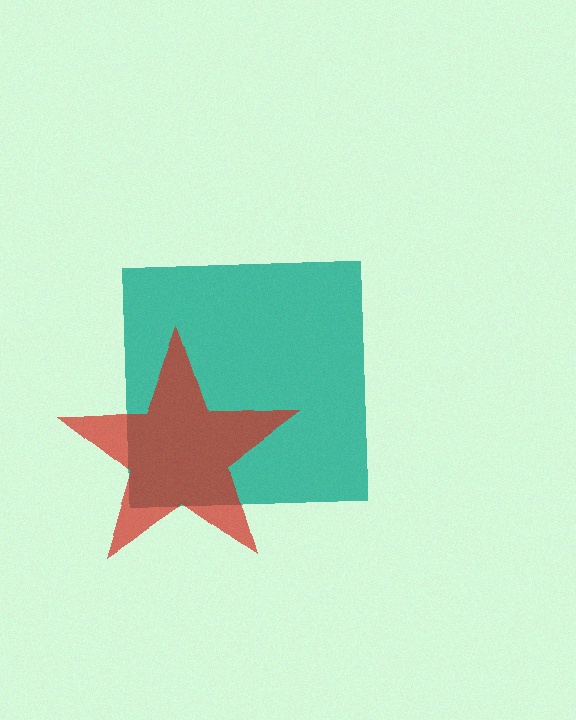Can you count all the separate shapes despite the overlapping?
Yes, there are 2 separate shapes.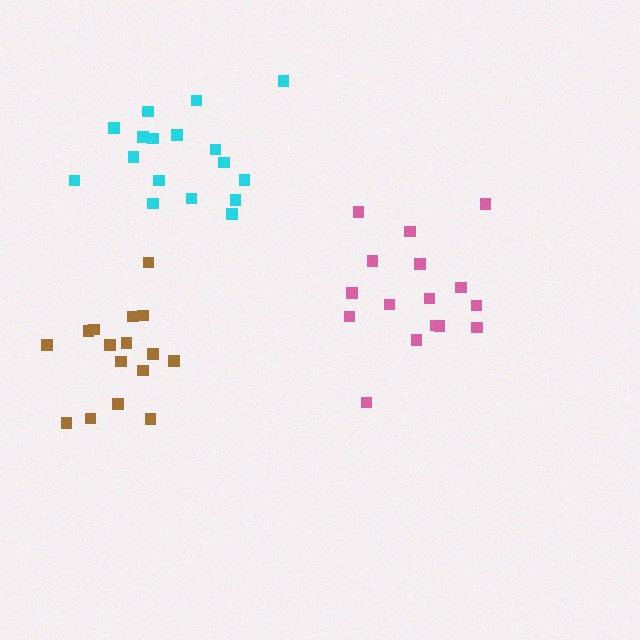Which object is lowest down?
The brown cluster is bottommost.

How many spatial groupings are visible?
There are 3 spatial groupings.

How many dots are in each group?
Group 1: 17 dots, Group 2: 16 dots, Group 3: 16 dots (49 total).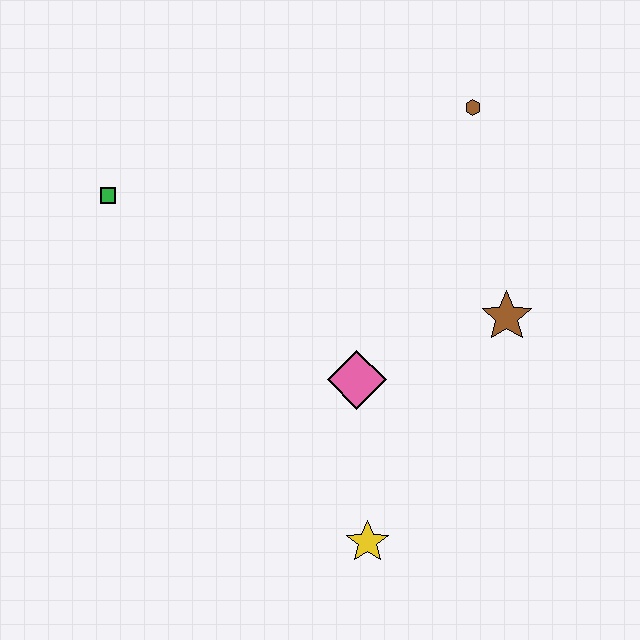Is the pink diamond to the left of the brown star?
Yes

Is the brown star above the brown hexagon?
No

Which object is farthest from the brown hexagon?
The yellow star is farthest from the brown hexagon.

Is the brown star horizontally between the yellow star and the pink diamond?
No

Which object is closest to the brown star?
The pink diamond is closest to the brown star.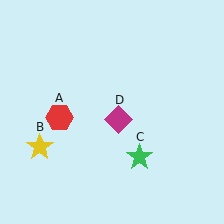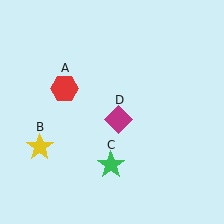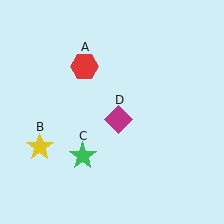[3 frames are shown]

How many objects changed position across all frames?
2 objects changed position: red hexagon (object A), green star (object C).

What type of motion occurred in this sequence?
The red hexagon (object A), green star (object C) rotated clockwise around the center of the scene.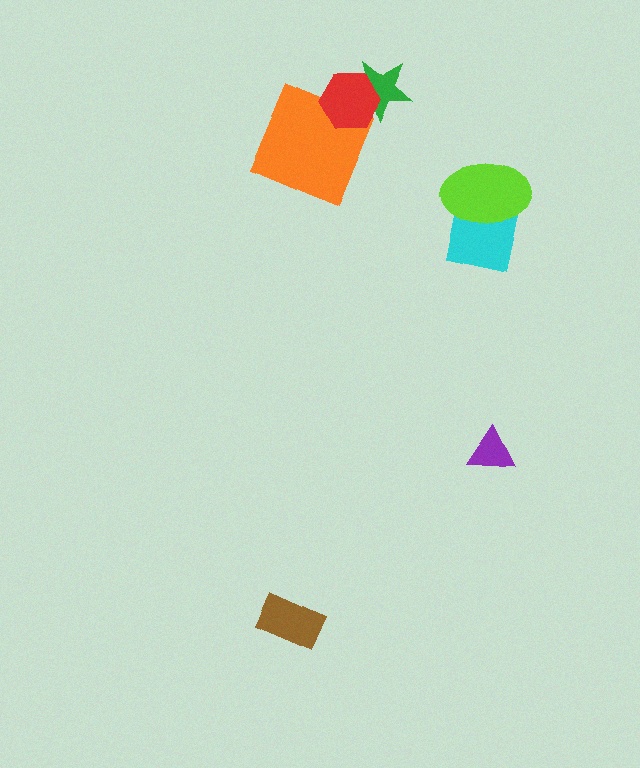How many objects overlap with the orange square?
1 object overlaps with the orange square.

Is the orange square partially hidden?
Yes, it is partially covered by another shape.